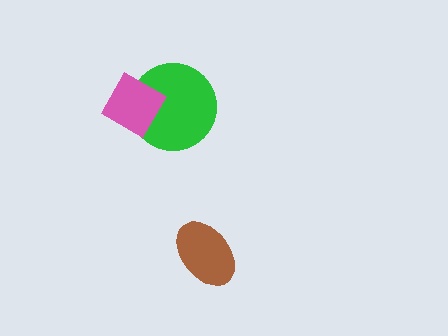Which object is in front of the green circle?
The pink diamond is in front of the green circle.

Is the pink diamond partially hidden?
No, no other shape covers it.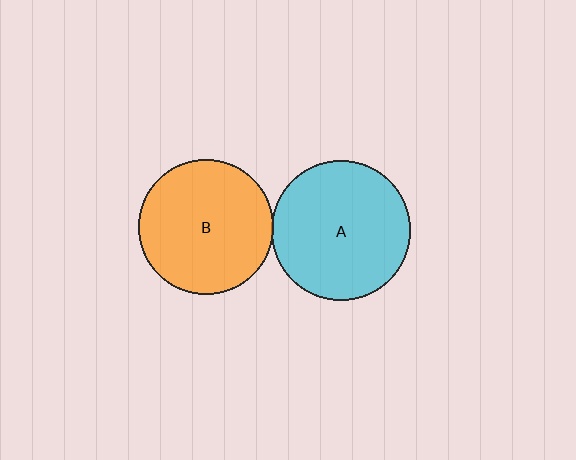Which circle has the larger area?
Circle A (cyan).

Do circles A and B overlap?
Yes.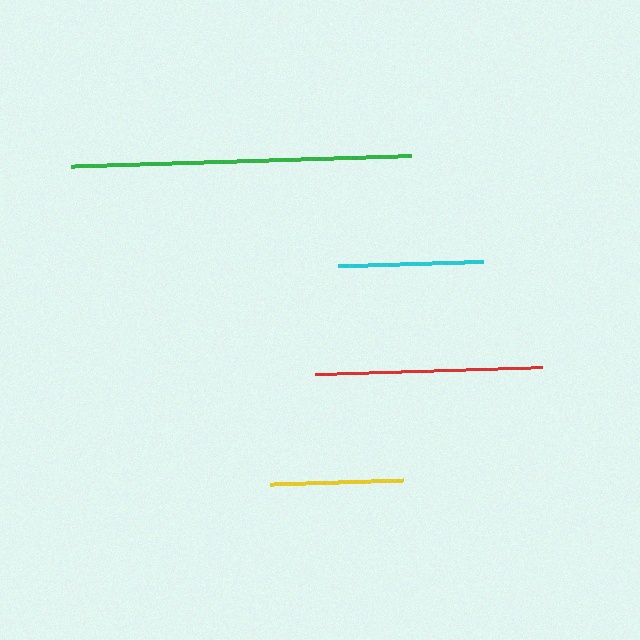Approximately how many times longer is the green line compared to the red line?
The green line is approximately 1.5 times the length of the red line.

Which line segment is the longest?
The green line is the longest at approximately 340 pixels.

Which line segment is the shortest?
The yellow line is the shortest at approximately 133 pixels.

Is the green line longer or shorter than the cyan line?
The green line is longer than the cyan line.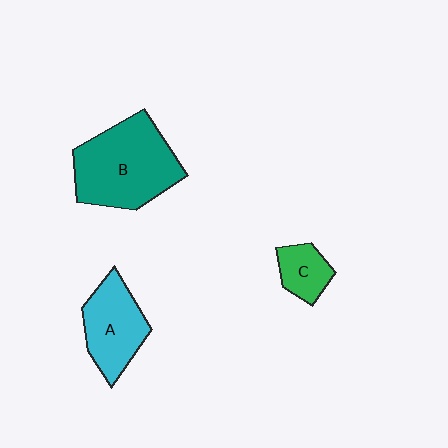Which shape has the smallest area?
Shape C (green).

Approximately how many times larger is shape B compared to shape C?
Approximately 3.1 times.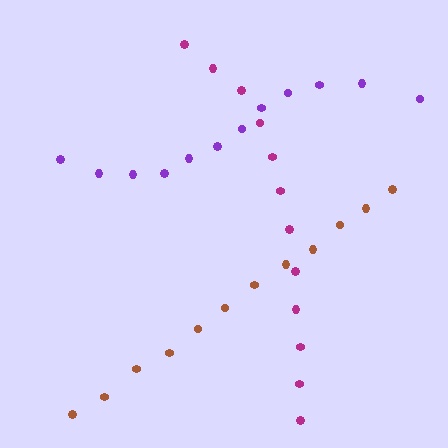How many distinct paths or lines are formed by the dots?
There are 3 distinct paths.